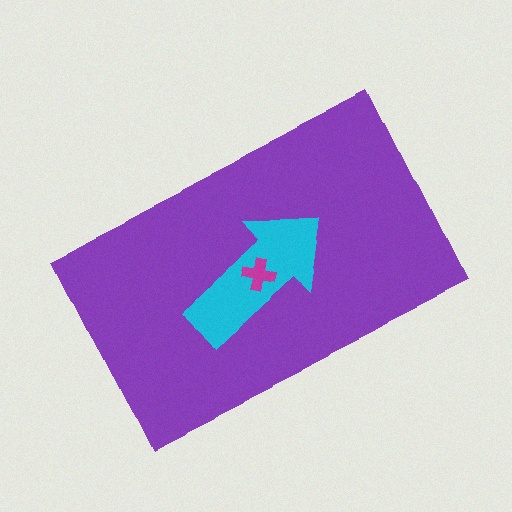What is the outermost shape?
The purple rectangle.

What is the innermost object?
The magenta cross.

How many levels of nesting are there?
3.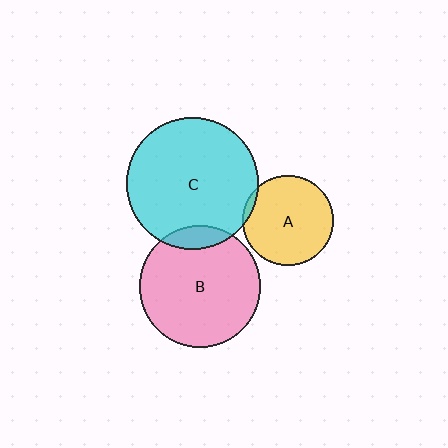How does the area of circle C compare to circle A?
Approximately 2.1 times.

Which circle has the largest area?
Circle C (cyan).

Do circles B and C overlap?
Yes.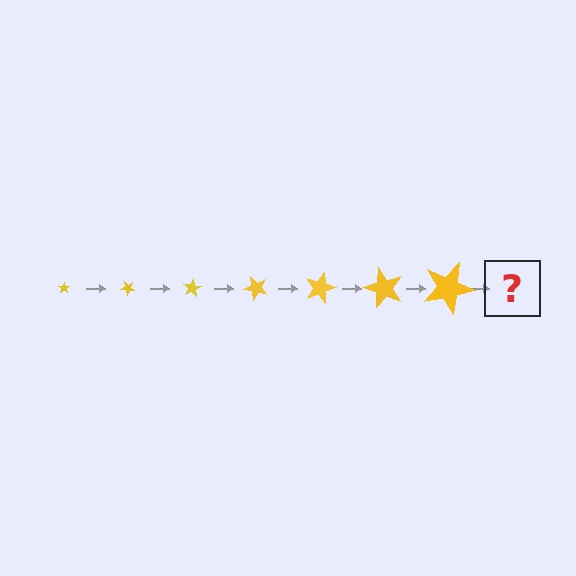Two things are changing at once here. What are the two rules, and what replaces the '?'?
The two rules are that the star grows larger each step and it rotates 40 degrees each step. The '?' should be a star, larger than the previous one and rotated 280 degrees from the start.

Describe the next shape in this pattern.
It should be a star, larger than the previous one and rotated 280 degrees from the start.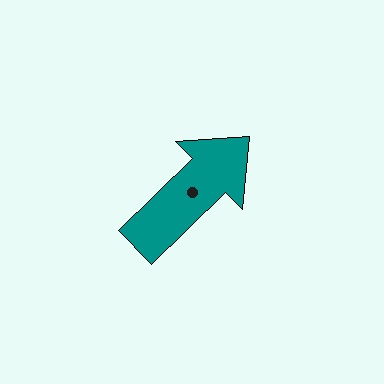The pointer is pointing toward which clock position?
Roughly 2 o'clock.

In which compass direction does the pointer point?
Northeast.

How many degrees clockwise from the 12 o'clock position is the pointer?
Approximately 46 degrees.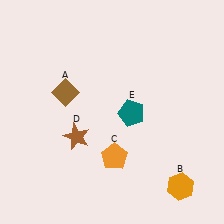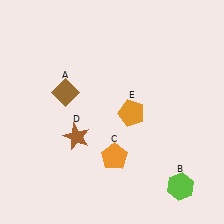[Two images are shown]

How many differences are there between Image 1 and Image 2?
There are 2 differences between the two images.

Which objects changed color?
B changed from orange to lime. E changed from teal to orange.